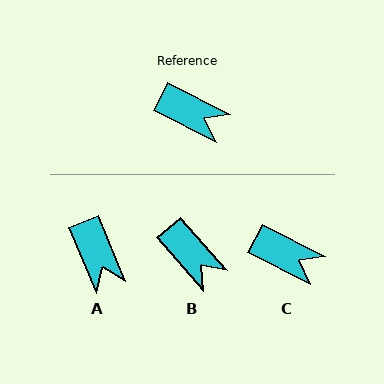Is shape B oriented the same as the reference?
No, it is off by about 22 degrees.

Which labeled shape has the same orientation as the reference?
C.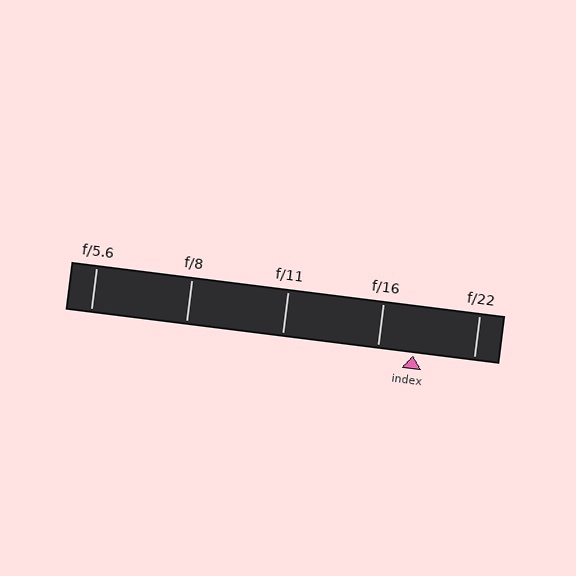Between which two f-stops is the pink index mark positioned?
The index mark is between f/16 and f/22.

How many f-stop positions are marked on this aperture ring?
There are 5 f-stop positions marked.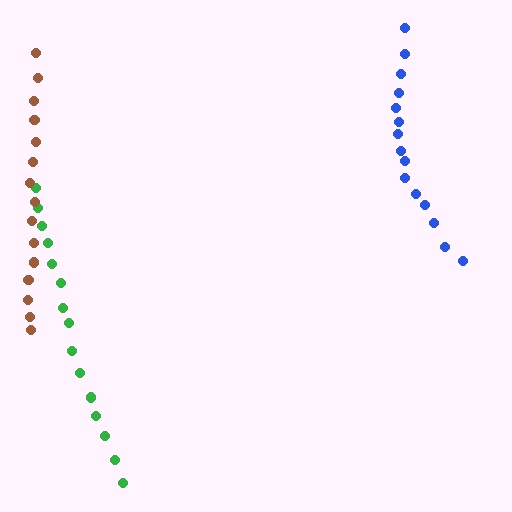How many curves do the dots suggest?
There are 3 distinct paths.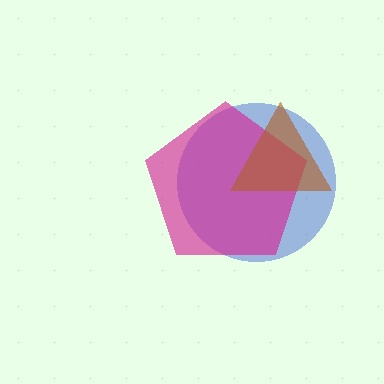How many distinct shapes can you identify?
There are 3 distinct shapes: a blue circle, a magenta pentagon, a brown triangle.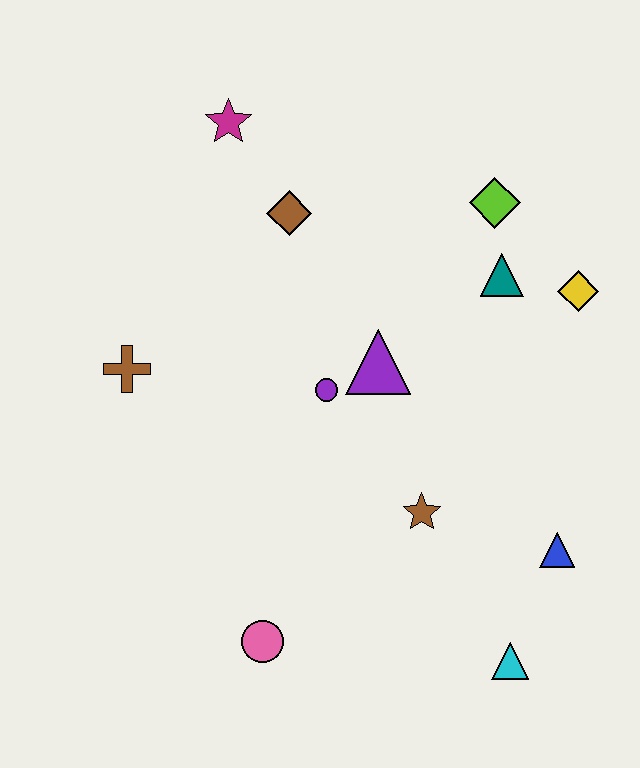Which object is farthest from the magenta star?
The cyan triangle is farthest from the magenta star.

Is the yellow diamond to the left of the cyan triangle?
No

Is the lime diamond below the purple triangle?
No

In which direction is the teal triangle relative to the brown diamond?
The teal triangle is to the right of the brown diamond.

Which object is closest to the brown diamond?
The magenta star is closest to the brown diamond.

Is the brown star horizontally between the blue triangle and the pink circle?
Yes